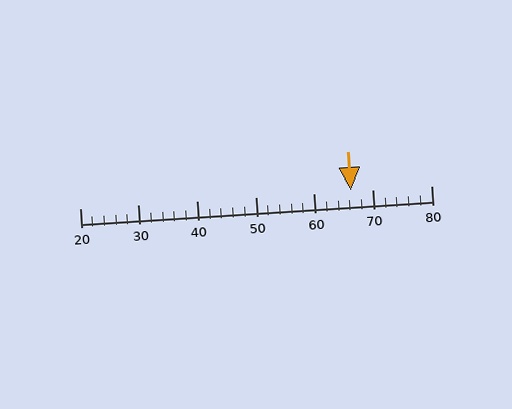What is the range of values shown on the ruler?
The ruler shows values from 20 to 80.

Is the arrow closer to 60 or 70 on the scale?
The arrow is closer to 70.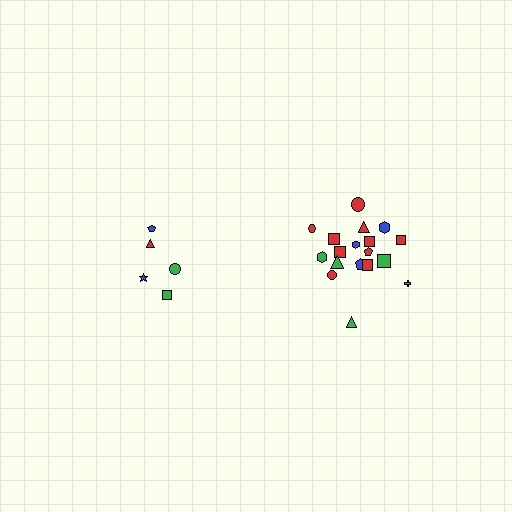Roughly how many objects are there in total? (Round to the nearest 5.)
Roughly 25 objects in total.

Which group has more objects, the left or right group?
The right group.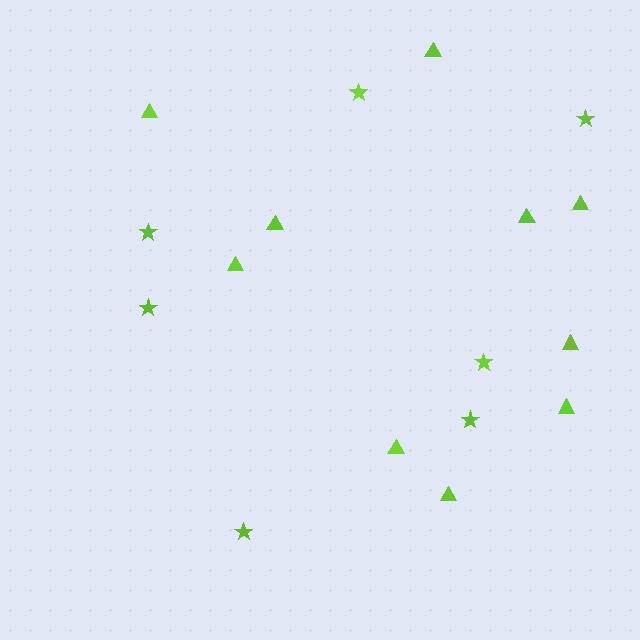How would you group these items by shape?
There are 2 groups: one group of stars (7) and one group of triangles (10).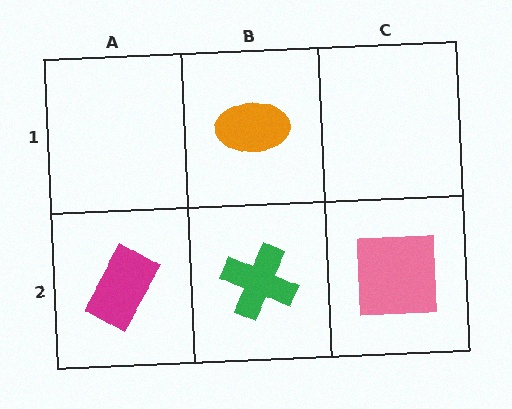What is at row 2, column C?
A pink square.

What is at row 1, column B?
An orange ellipse.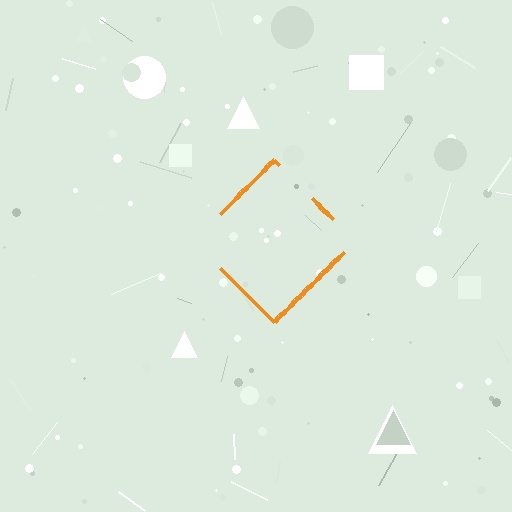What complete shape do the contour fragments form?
The contour fragments form a diamond.